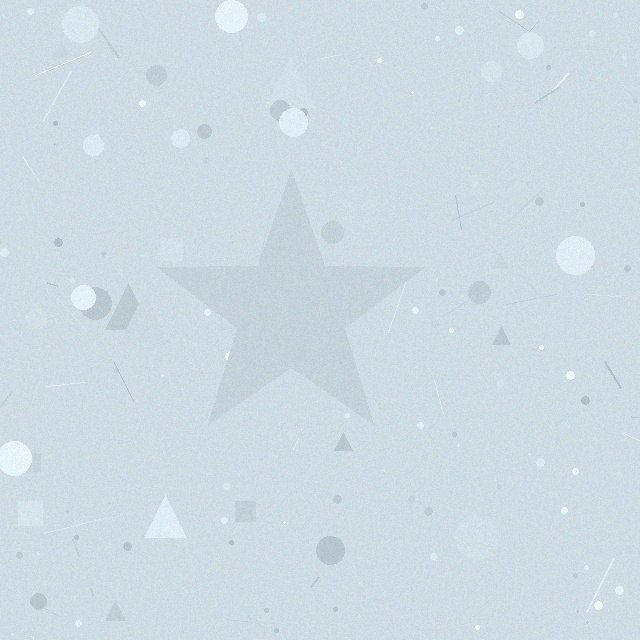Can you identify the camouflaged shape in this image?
The camouflaged shape is a star.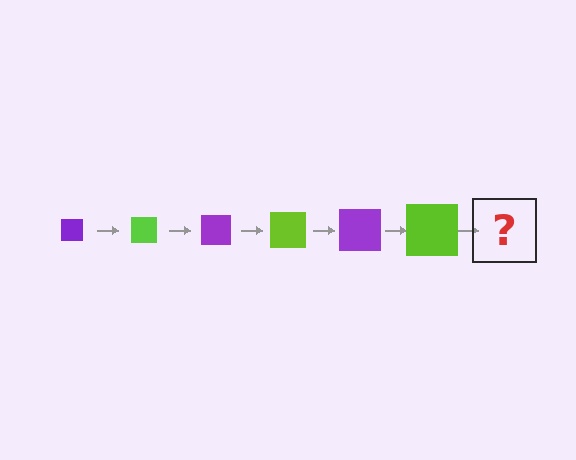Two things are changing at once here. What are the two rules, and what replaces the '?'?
The two rules are that the square grows larger each step and the color cycles through purple and lime. The '?' should be a purple square, larger than the previous one.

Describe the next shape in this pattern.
It should be a purple square, larger than the previous one.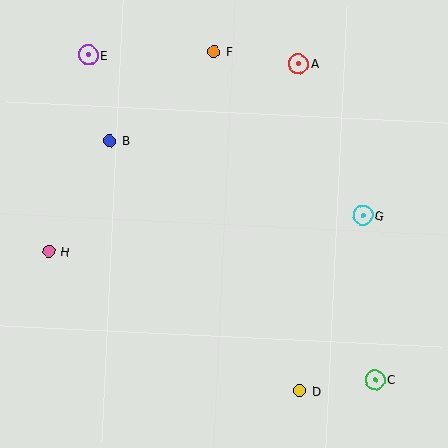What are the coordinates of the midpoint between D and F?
The midpoint between D and F is at (257, 221).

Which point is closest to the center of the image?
Point G at (363, 215) is closest to the center.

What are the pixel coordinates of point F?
Point F is at (214, 51).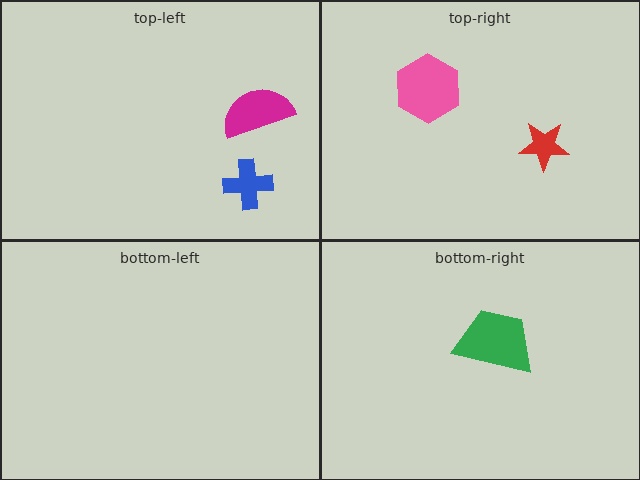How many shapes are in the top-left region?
2.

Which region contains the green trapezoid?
The bottom-right region.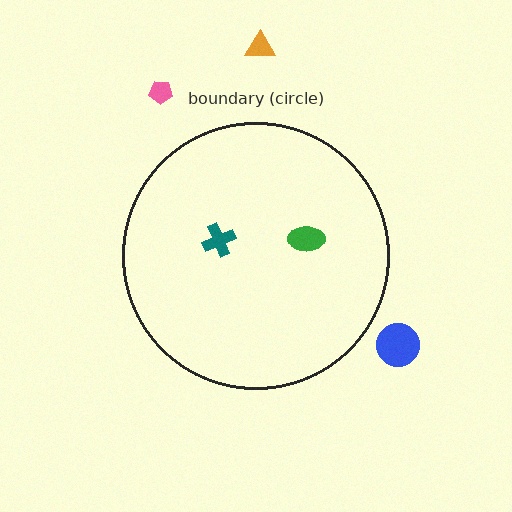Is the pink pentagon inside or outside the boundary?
Outside.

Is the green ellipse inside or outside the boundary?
Inside.